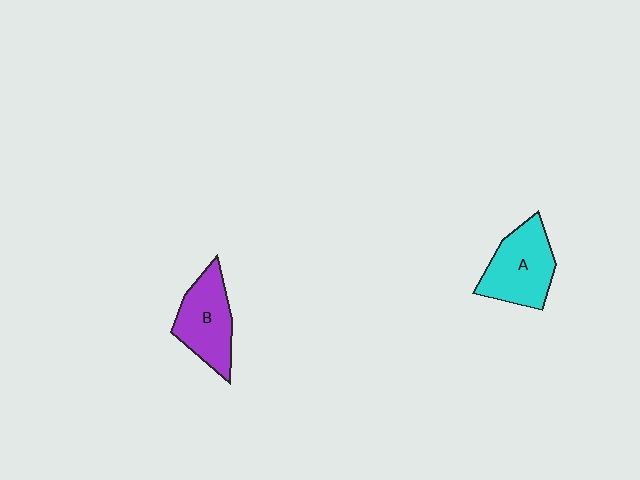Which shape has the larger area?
Shape A (cyan).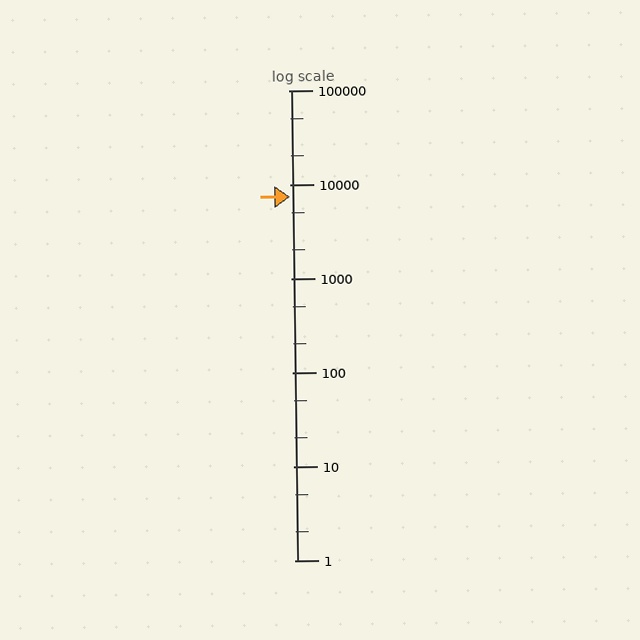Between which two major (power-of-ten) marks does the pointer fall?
The pointer is between 1000 and 10000.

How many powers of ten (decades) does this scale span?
The scale spans 5 decades, from 1 to 100000.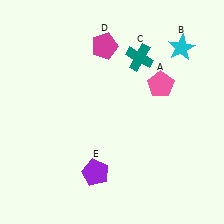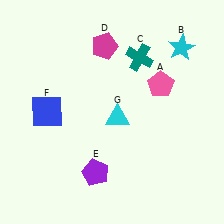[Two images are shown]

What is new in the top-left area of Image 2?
A blue square (F) was added in the top-left area of Image 2.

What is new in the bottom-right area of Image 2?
A cyan triangle (G) was added in the bottom-right area of Image 2.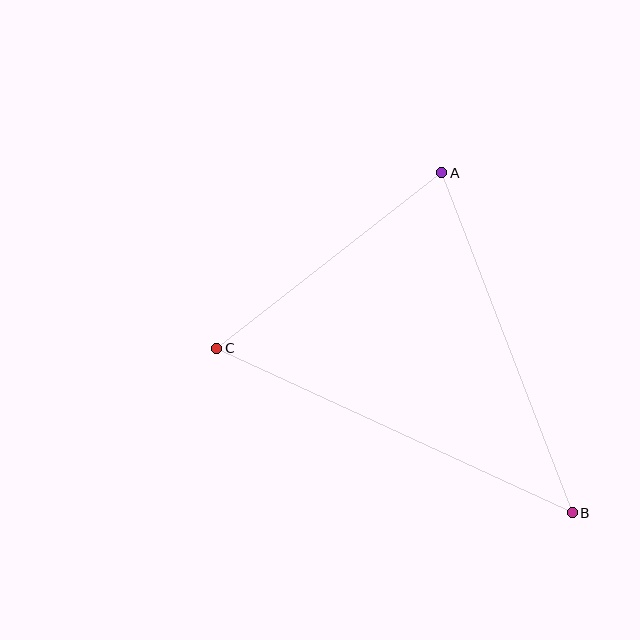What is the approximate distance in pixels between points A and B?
The distance between A and B is approximately 365 pixels.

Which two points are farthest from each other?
Points B and C are farthest from each other.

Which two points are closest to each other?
Points A and C are closest to each other.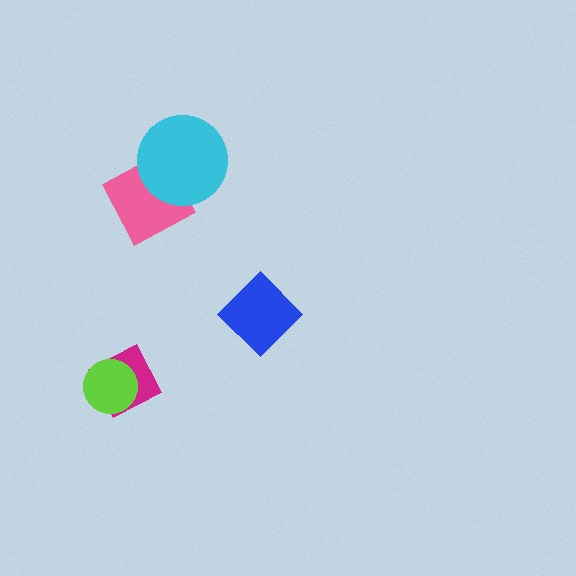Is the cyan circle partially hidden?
No, no other shape covers it.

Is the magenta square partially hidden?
Yes, it is partially covered by another shape.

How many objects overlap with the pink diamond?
1 object overlaps with the pink diamond.